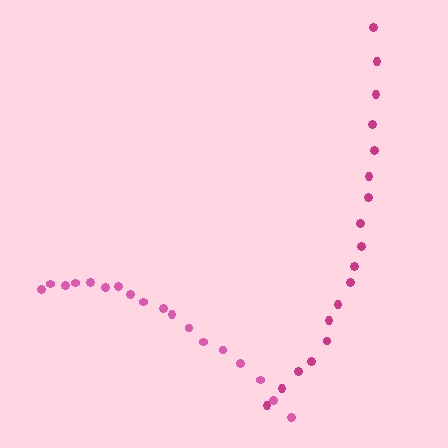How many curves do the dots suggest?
There are 2 distinct paths.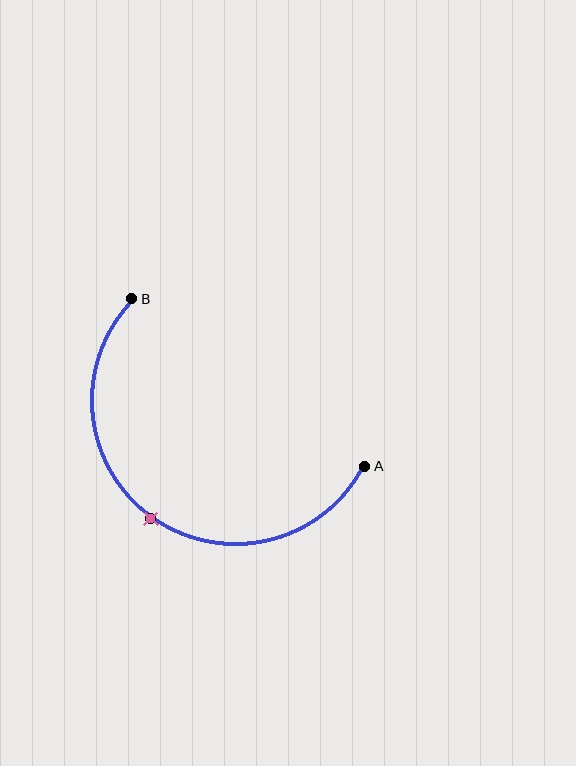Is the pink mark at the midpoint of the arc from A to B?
Yes. The pink mark lies on the arc at equal arc-length from both A and B — it is the arc midpoint.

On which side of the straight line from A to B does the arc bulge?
The arc bulges below and to the left of the straight line connecting A and B.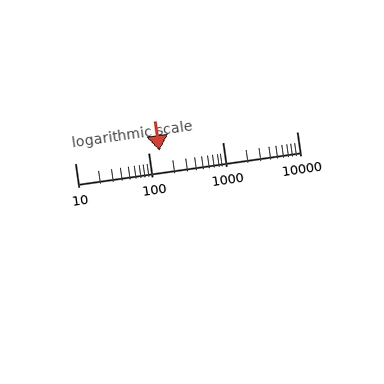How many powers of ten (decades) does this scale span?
The scale spans 3 decades, from 10 to 10000.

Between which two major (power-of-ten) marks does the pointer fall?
The pointer is between 100 and 1000.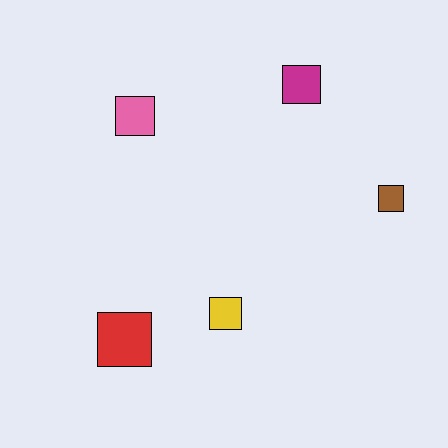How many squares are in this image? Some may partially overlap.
There are 5 squares.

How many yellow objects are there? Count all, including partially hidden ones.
There is 1 yellow object.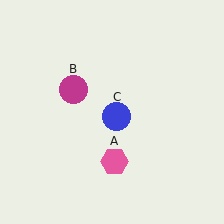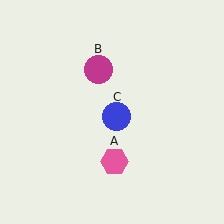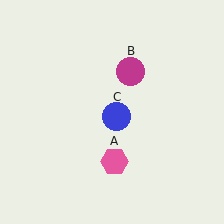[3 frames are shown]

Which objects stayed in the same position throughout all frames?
Pink hexagon (object A) and blue circle (object C) remained stationary.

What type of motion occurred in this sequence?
The magenta circle (object B) rotated clockwise around the center of the scene.